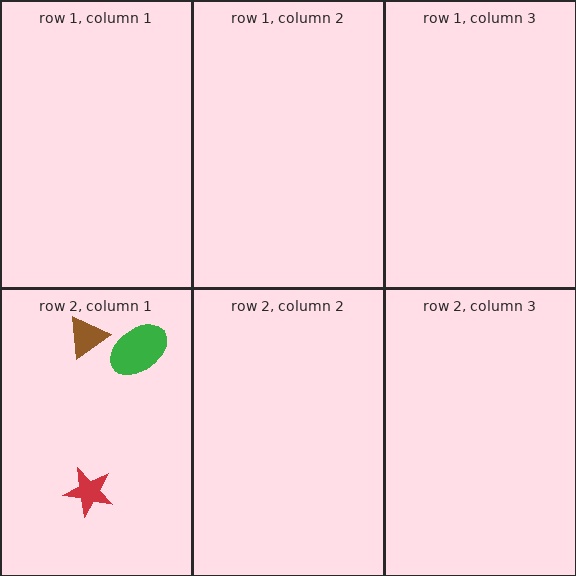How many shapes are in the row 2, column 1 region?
3.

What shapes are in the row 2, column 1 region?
The green ellipse, the brown triangle, the red star.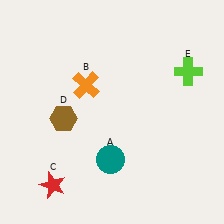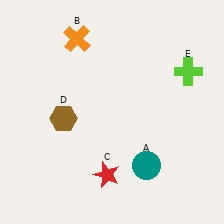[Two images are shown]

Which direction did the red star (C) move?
The red star (C) moved right.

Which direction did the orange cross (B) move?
The orange cross (B) moved up.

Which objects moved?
The objects that moved are: the teal circle (A), the orange cross (B), the red star (C).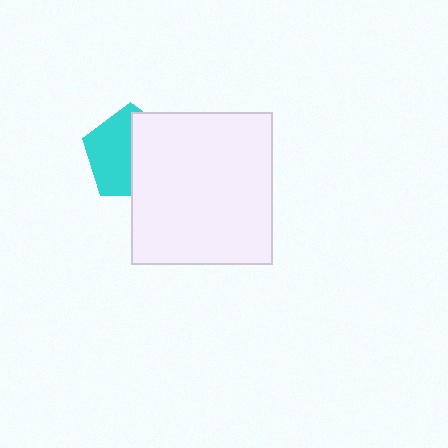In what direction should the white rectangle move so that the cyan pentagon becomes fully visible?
The white rectangle should move right. That is the shortest direction to clear the overlap and leave the cyan pentagon fully visible.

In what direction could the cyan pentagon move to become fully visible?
The cyan pentagon could move left. That would shift it out from behind the white rectangle entirely.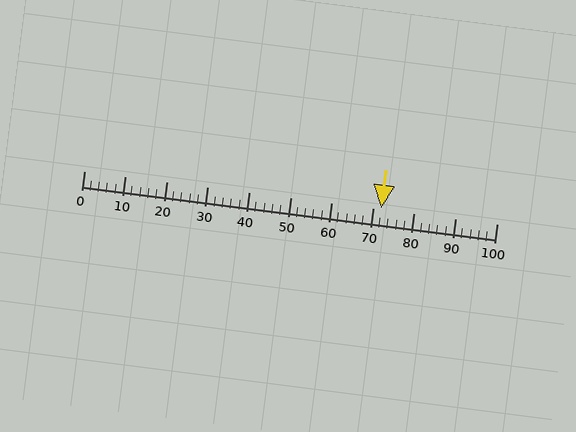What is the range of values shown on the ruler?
The ruler shows values from 0 to 100.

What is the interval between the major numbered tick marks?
The major tick marks are spaced 10 units apart.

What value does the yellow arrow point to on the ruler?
The yellow arrow points to approximately 72.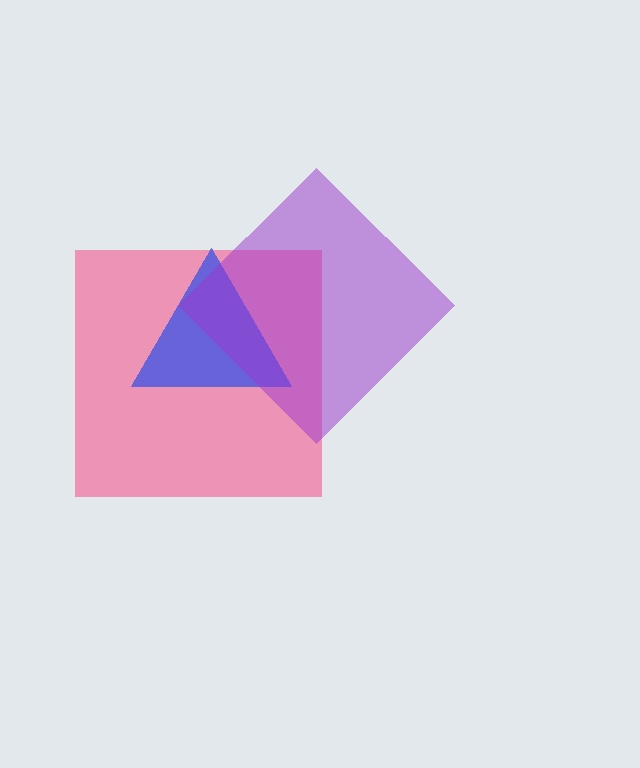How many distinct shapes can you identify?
There are 3 distinct shapes: a pink square, a blue triangle, a purple diamond.